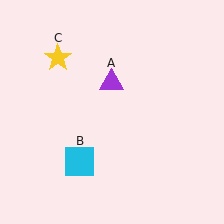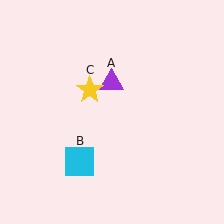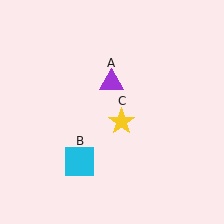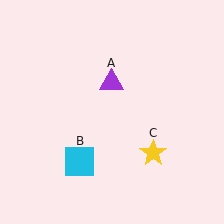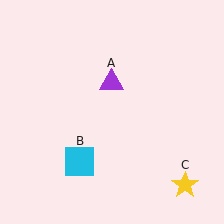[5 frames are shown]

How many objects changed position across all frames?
1 object changed position: yellow star (object C).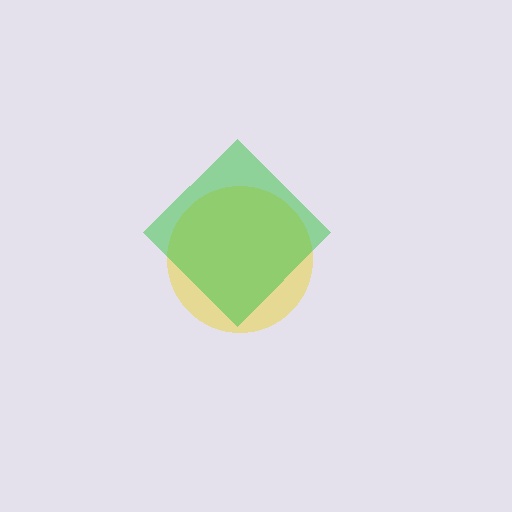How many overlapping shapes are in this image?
There are 2 overlapping shapes in the image.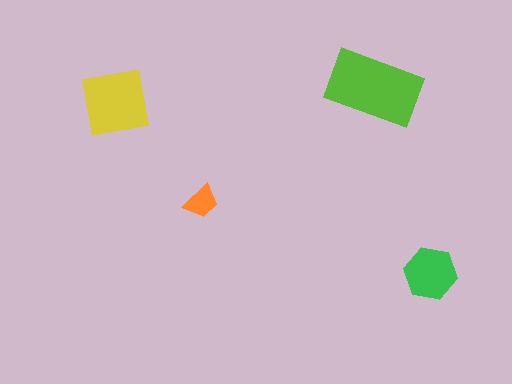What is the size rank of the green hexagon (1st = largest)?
3rd.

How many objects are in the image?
There are 4 objects in the image.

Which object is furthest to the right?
The green hexagon is rightmost.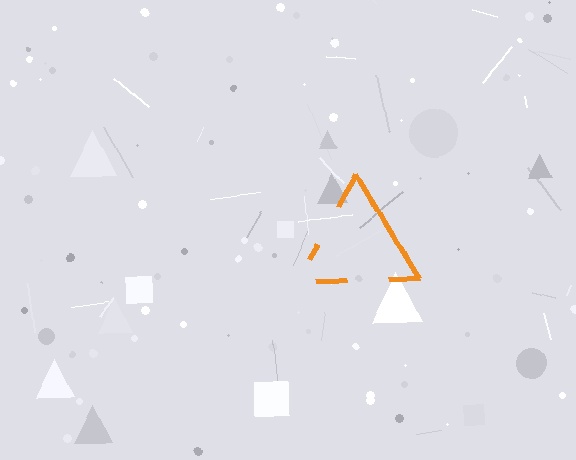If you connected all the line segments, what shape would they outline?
They would outline a triangle.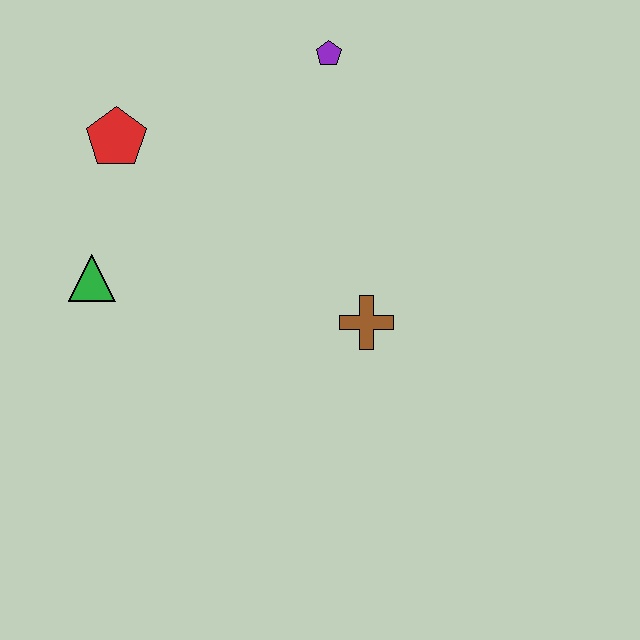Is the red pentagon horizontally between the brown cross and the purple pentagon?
No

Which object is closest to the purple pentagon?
The red pentagon is closest to the purple pentagon.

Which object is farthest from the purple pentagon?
The green triangle is farthest from the purple pentagon.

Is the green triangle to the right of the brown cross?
No